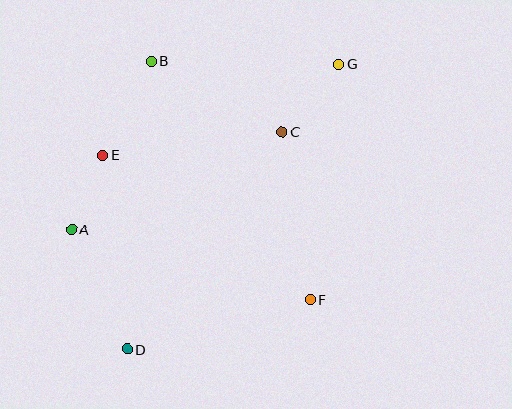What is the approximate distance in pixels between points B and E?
The distance between B and E is approximately 106 pixels.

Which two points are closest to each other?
Points A and E are closest to each other.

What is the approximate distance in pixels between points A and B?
The distance between A and B is approximately 186 pixels.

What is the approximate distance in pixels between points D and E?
The distance between D and E is approximately 196 pixels.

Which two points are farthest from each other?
Points D and G are farthest from each other.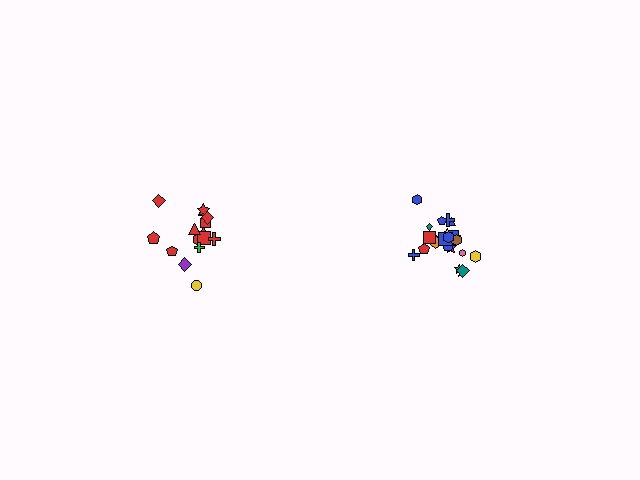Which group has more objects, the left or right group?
The right group.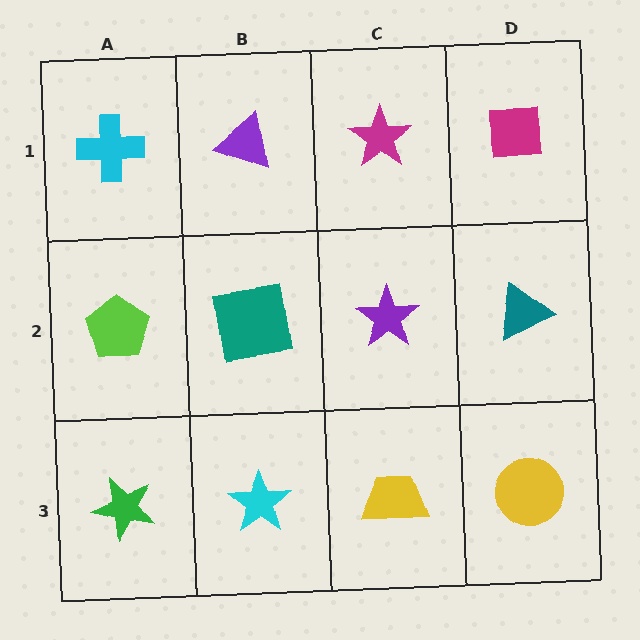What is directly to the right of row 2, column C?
A teal triangle.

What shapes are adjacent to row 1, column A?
A lime pentagon (row 2, column A), a purple triangle (row 1, column B).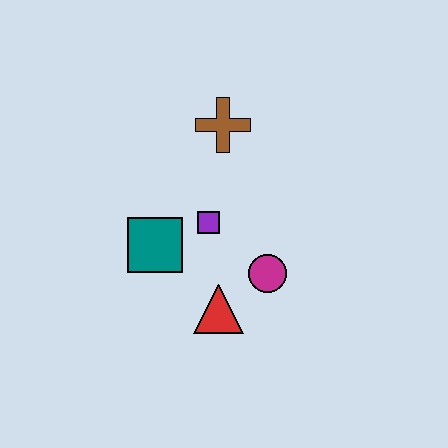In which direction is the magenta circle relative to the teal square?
The magenta circle is to the right of the teal square.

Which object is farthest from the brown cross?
The red triangle is farthest from the brown cross.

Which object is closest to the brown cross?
The purple square is closest to the brown cross.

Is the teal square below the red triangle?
No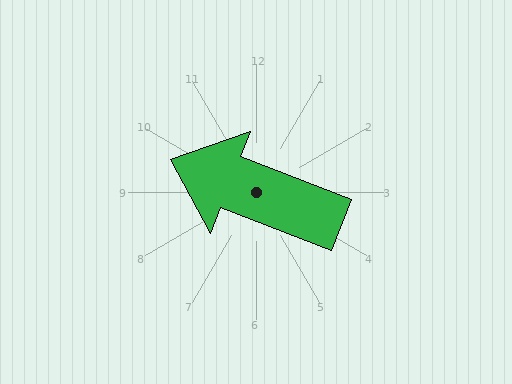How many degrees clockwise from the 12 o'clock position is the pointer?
Approximately 291 degrees.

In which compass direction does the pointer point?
West.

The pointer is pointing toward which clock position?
Roughly 10 o'clock.